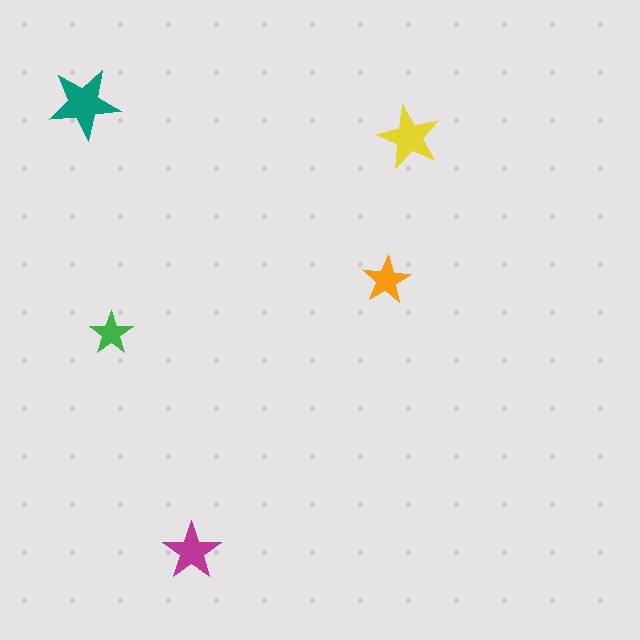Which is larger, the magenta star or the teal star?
The teal one.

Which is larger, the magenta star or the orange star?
The magenta one.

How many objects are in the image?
There are 5 objects in the image.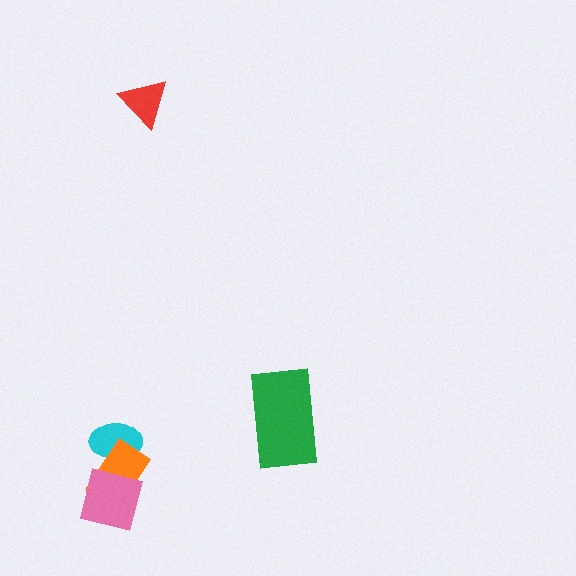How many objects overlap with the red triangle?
0 objects overlap with the red triangle.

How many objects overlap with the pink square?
1 object overlaps with the pink square.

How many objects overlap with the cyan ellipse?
1 object overlaps with the cyan ellipse.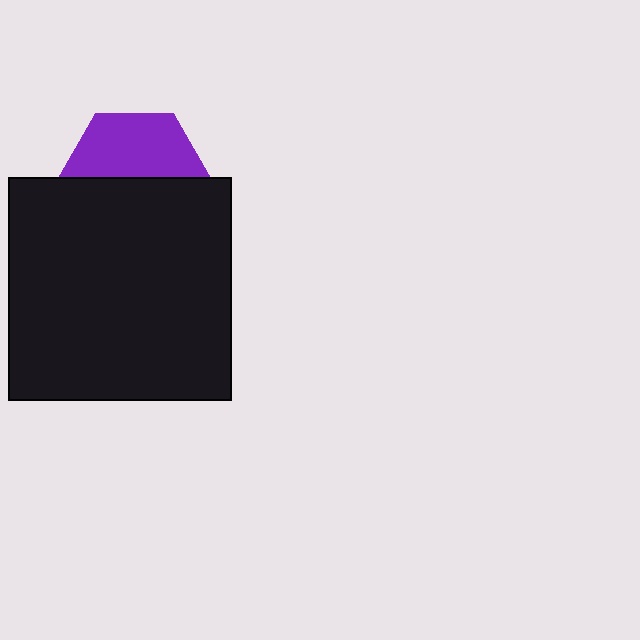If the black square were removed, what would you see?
You would see the complete purple hexagon.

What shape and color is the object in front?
The object in front is a black square.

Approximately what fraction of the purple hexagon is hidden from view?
Roughly 54% of the purple hexagon is hidden behind the black square.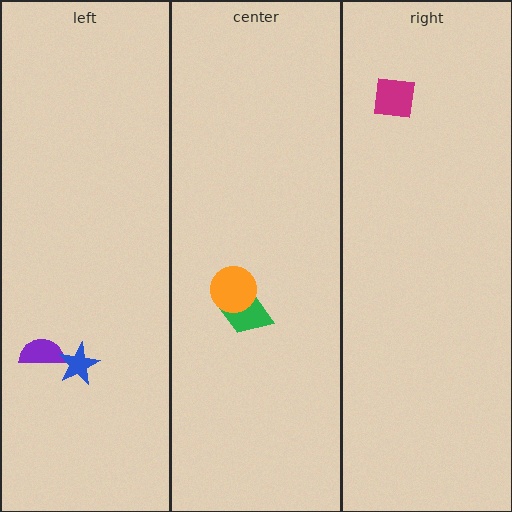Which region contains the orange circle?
The center region.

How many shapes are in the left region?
2.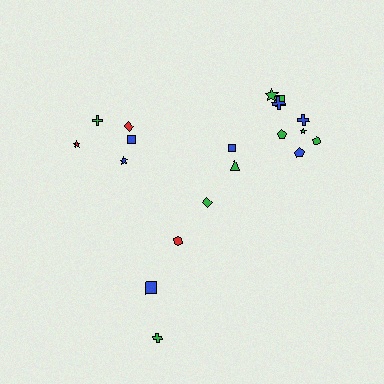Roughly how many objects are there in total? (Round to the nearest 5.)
Roughly 20 objects in total.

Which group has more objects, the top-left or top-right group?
The top-right group.